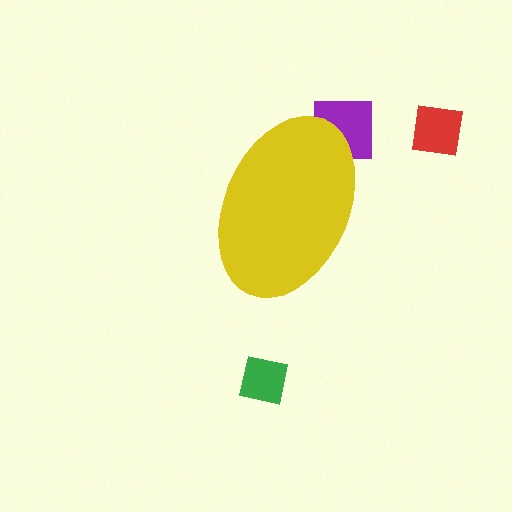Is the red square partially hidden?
No, the red square is fully visible.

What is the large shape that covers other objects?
A yellow ellipse.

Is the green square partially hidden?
No, the green square is fully visible.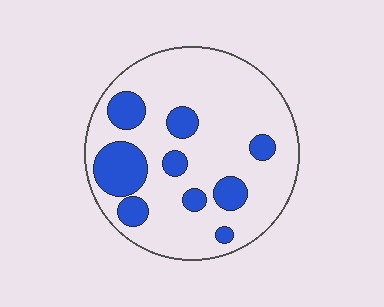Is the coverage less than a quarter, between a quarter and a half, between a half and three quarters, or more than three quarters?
Less than a quarter.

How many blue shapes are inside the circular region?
9.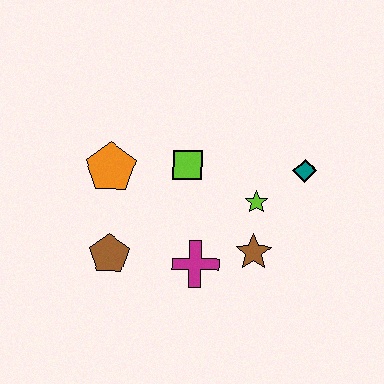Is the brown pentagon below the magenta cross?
No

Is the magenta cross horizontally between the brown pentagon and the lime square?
No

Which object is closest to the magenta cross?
The brown star is closest to the magenta cross.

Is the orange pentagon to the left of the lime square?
Yes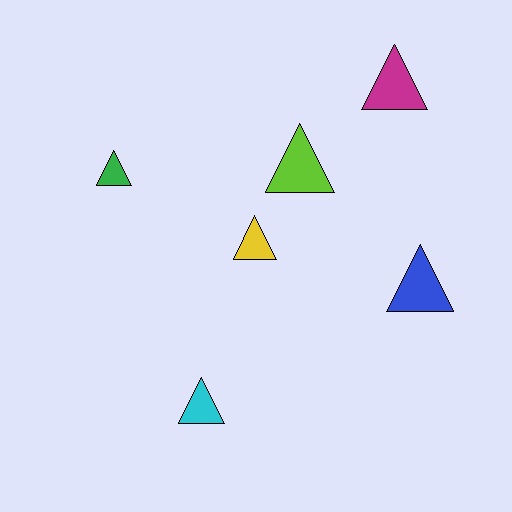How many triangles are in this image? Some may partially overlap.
There are 6 triangles.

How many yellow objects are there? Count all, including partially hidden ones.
There is 1 yellow object.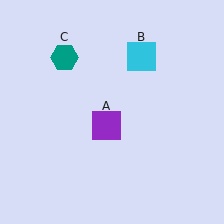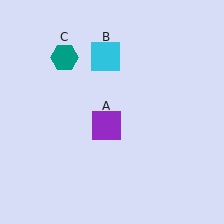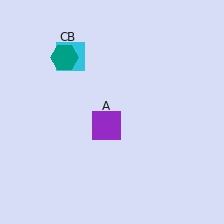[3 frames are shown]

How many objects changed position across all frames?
1 object changed position: cyan square (object B).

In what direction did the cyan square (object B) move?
The cyan square (object B) moved left.